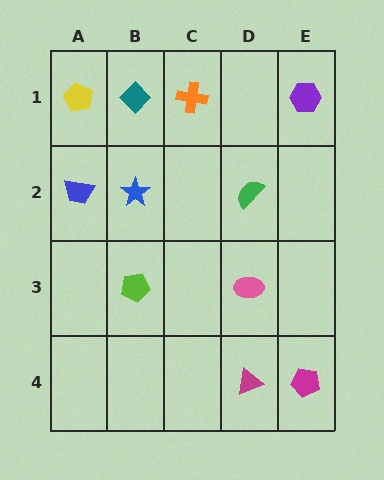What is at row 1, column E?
A purple hexagon.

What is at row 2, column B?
A blue star.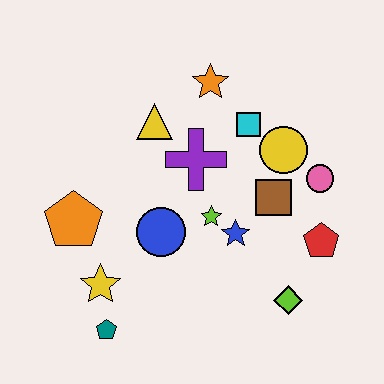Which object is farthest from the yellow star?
The pink circle is farthest from the yellow star.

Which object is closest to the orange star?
The cyan square is closest to the orange star.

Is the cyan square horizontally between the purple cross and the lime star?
No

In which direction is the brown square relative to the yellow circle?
The brown square is below the yellow circle.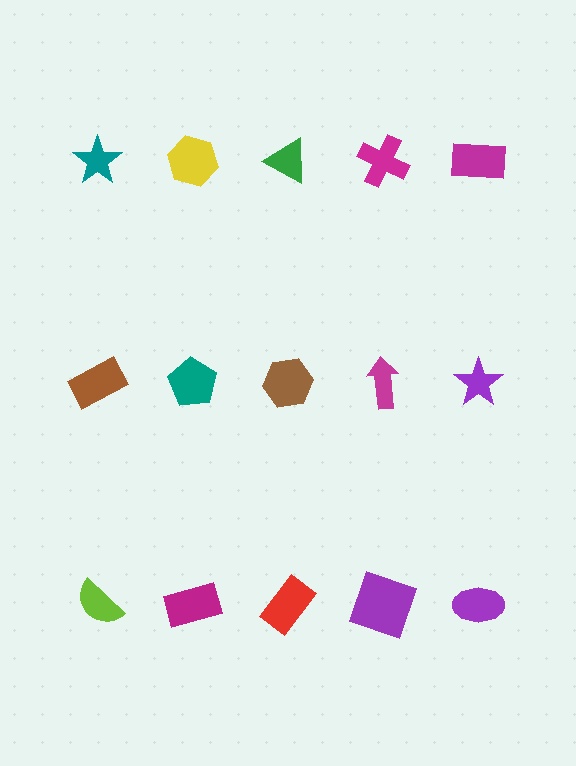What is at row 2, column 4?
A magenta arrow.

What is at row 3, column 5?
A purple ellipse.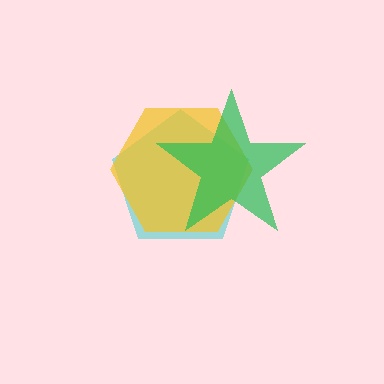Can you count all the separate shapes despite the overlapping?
Yes, there are 3 separate shapes.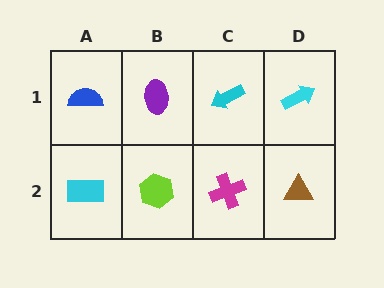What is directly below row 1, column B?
A lime hexagon.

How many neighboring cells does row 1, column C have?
3.